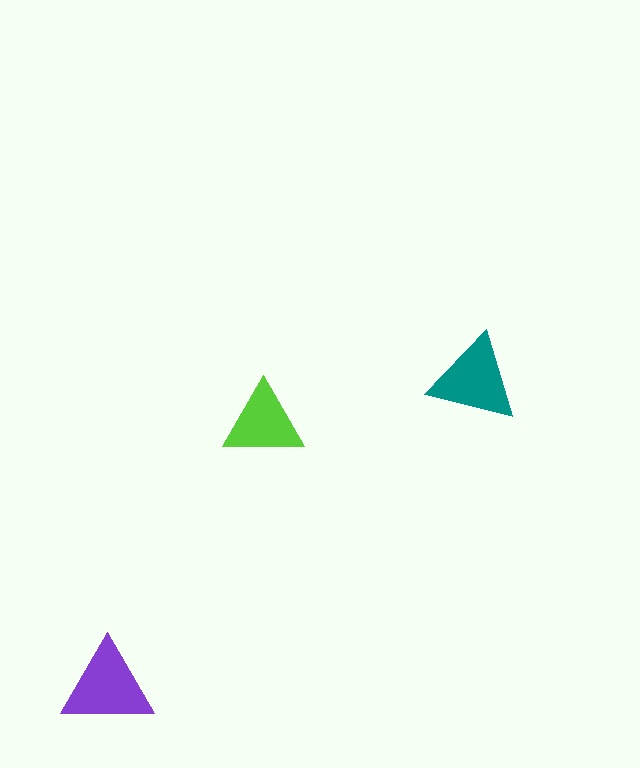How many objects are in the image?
There are 3 objects in the image.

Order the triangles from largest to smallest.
the purple one, the teal one, the lime one.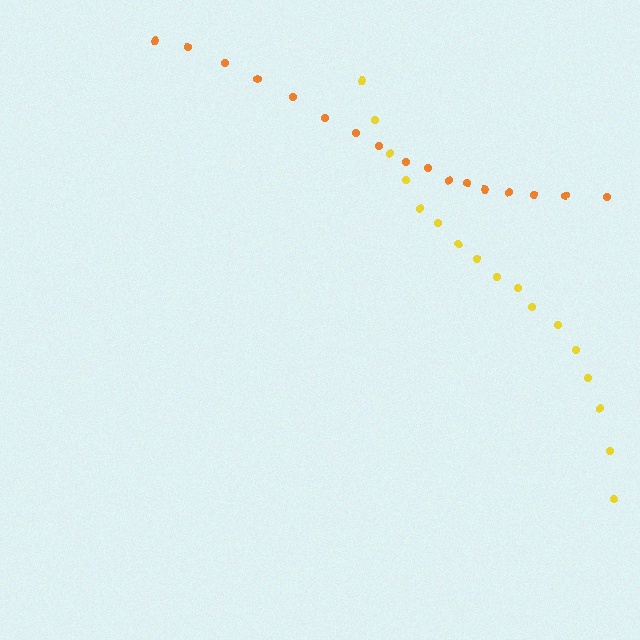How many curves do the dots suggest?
There are 2 distinct paths.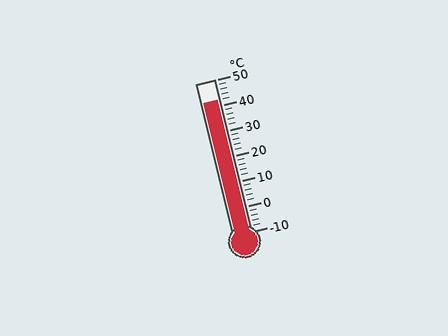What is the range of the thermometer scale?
The thermometer scale ranges from -10°C to 50°C.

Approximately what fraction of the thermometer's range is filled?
The thermometer is filled to approximately 85% of its range.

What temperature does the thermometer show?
The thermometer shows approximately 42°C.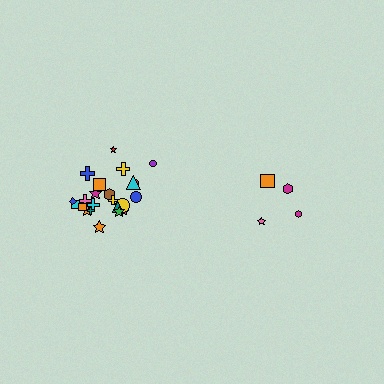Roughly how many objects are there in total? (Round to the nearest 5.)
Roughly 30 objects in total.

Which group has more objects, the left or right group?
The left group.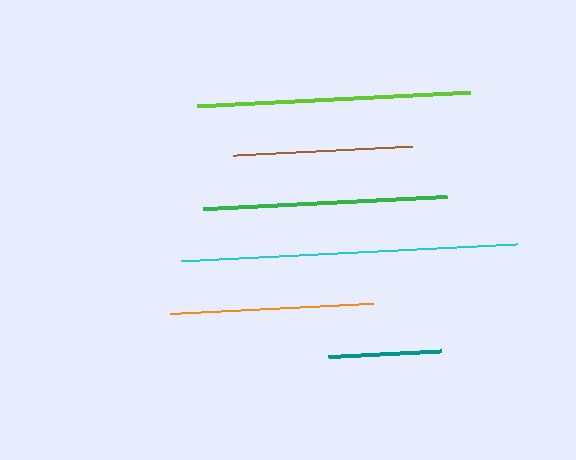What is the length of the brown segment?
The brown segment is approximately 180 pixels long.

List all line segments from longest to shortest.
From longest to shortest: cyan, lime, green, orange, brown, teal.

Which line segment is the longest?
The cyan line is the longest at approximately 336 pixels.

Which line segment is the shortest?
The teal line is the shortest at approximately 113 pixels.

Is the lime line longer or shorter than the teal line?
The lime line is longer than the teal line.